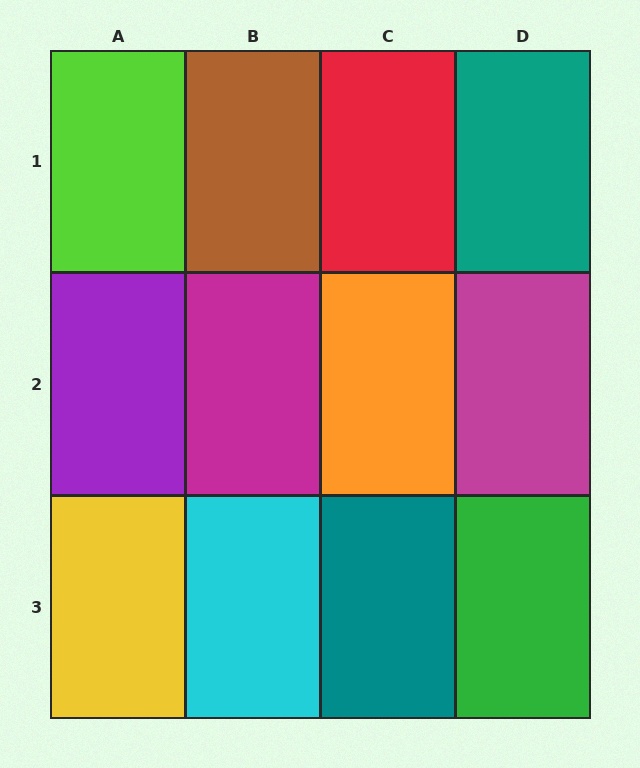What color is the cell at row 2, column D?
Magenta.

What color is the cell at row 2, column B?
Magenta.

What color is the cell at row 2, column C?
Orange.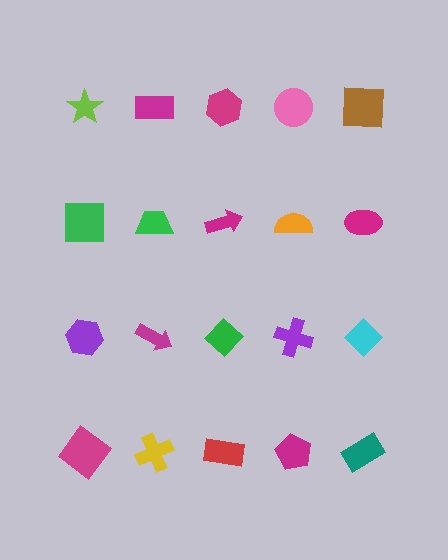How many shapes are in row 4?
5 shapes.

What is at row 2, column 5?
A magenta ellipse.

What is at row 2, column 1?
A green square.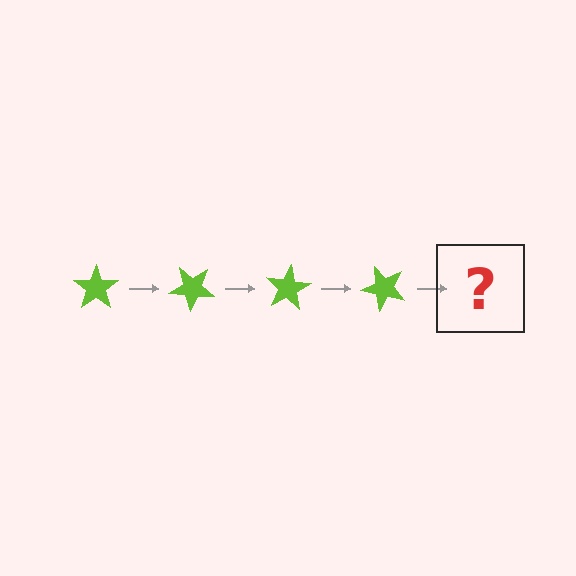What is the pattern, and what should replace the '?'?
The pattern is that the star rotates 40 degrees each step. The '?' should be a lime star rotated 160 degrees.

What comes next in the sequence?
The next element should be a lime star rotated 160 degrees.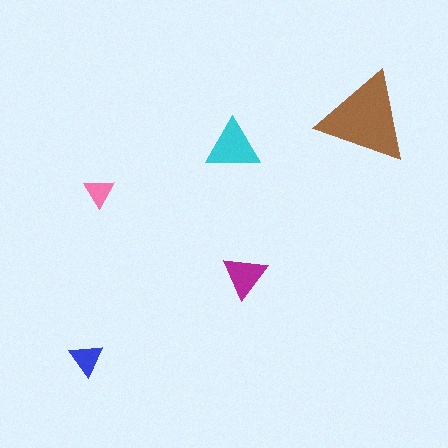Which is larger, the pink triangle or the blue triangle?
The blue one.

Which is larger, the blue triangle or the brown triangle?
The brown one.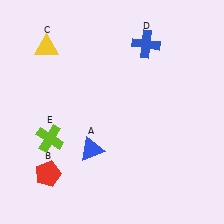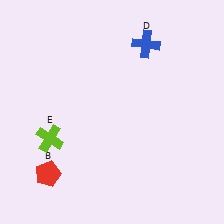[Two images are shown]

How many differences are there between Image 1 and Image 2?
There are 2 differences between the two images.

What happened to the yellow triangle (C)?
The yellow triangle (C) was removed in Image 2. It was in the top-left area of Image 1.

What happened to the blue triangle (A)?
The blue triangle (A) was removed in Image 2. It was in the bottom-left area of Image 1.